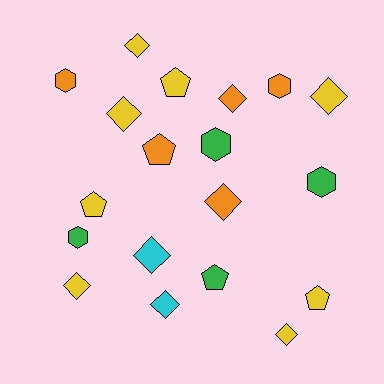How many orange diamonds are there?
There are 2 orange diamonds.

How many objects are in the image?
There are 19 objects.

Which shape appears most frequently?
Diamond, with 9 objects.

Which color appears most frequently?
Yellow, with 8 objects.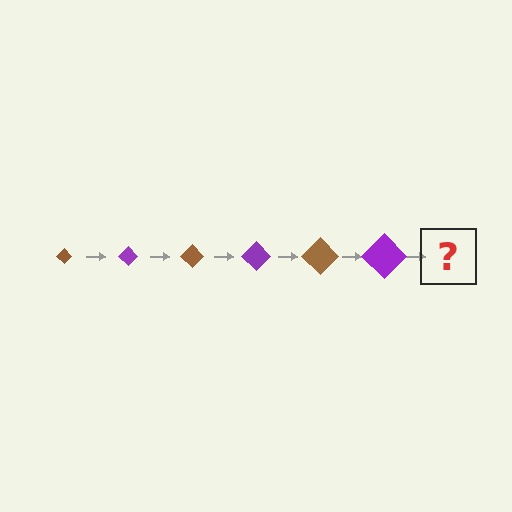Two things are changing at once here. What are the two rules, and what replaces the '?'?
The two rules are that the diamond grows larger each step and the color cycles through brown and purple. The '?' should be a brown diamond, larger than the previous one.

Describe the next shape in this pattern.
It should be a brown diamond, larger than the previous one.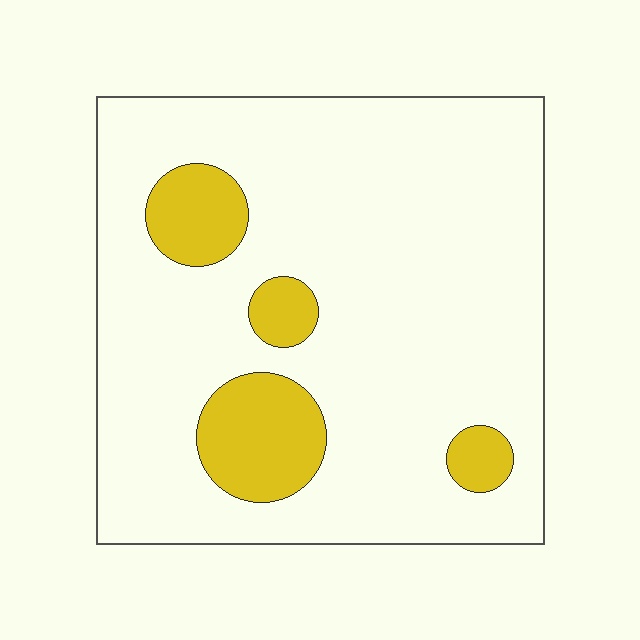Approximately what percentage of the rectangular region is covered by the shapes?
Approximately 15%.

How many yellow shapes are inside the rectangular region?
4.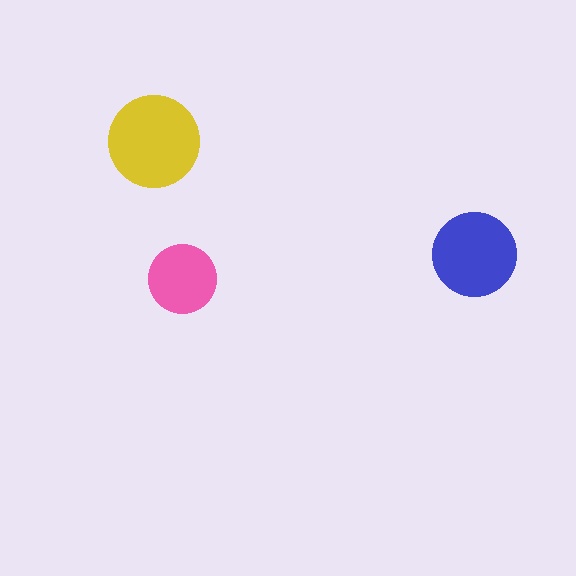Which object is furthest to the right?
The blue circle is rightmost.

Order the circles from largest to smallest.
the yellow one, the blue one, the pink one.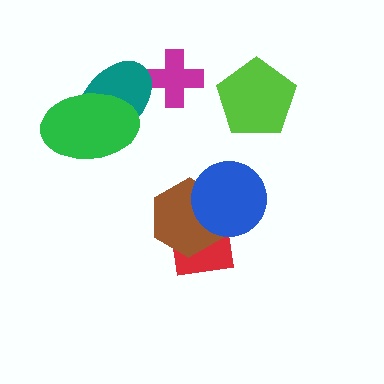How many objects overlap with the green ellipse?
1 object overlaps with the green ellipse.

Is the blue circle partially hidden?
No, no other shape covers it.